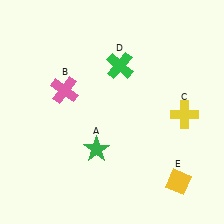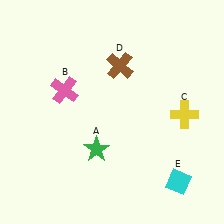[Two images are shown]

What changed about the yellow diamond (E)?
In Image 1, E is yellow. In Image 2, it changed to cyan.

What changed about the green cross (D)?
In Image 1, D is green. In Image 2, it changed to brown.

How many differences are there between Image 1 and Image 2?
There are 2 differences between the two images.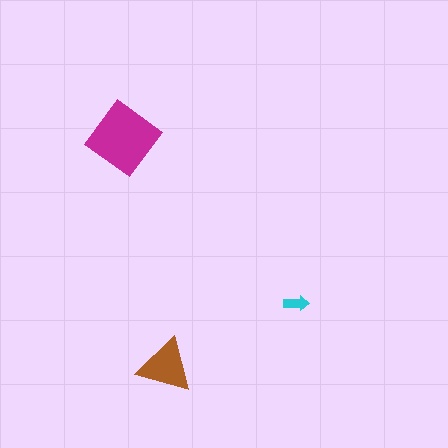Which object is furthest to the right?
The cyan arrow is rightmost.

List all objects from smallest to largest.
The cyan arrow, the brown triangle, the magenta diamond.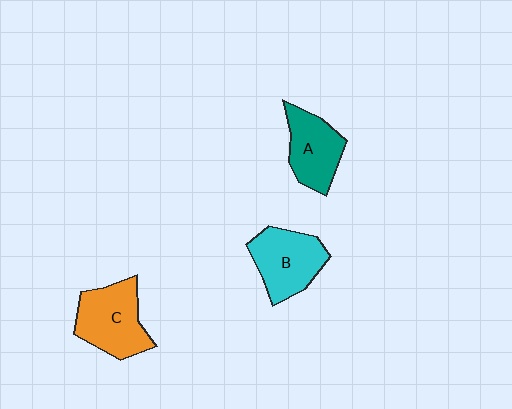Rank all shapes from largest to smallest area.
From largest to smallest: C (orange), B (cyan), A (teal).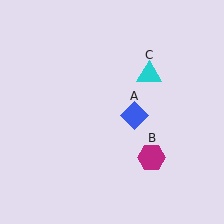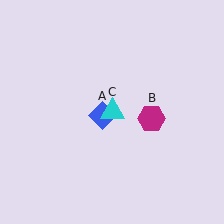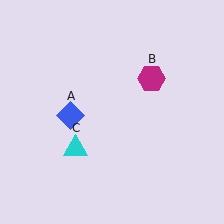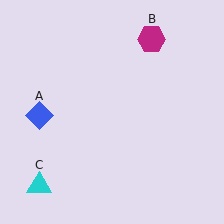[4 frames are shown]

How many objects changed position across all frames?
3 objects changed position: blue diamond (object A), magenta hexagon (object B), cyan triangle (object C).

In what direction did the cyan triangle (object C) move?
The cyan triangle (object C) moved down and to the left.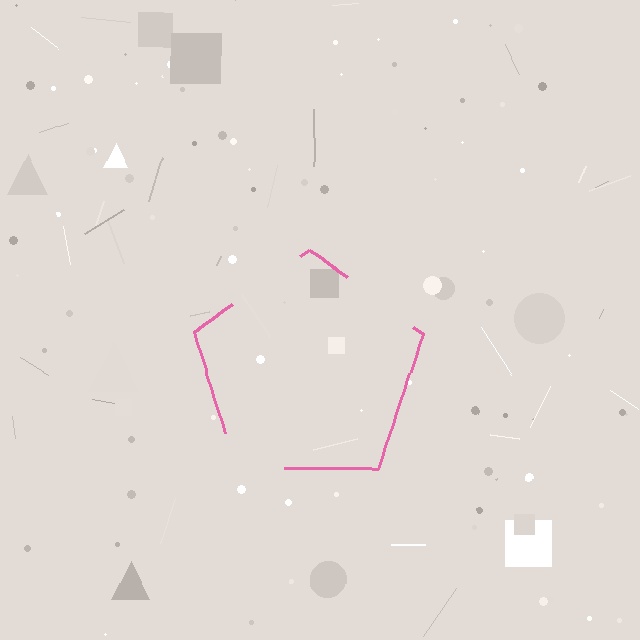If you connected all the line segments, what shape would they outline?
They would outline a pentagon.